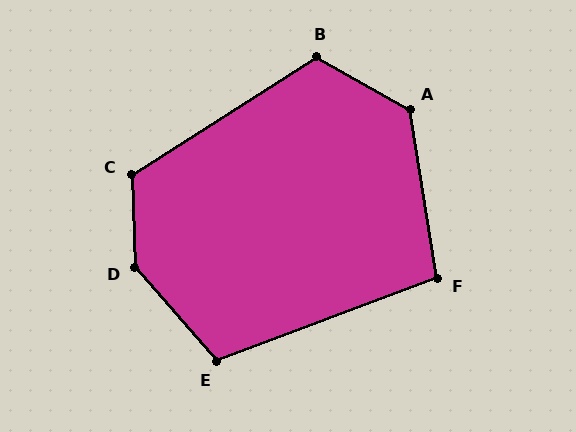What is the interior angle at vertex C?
Approximately 121 degrees (obtuse).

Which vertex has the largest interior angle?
D, at approximately 141 degrees.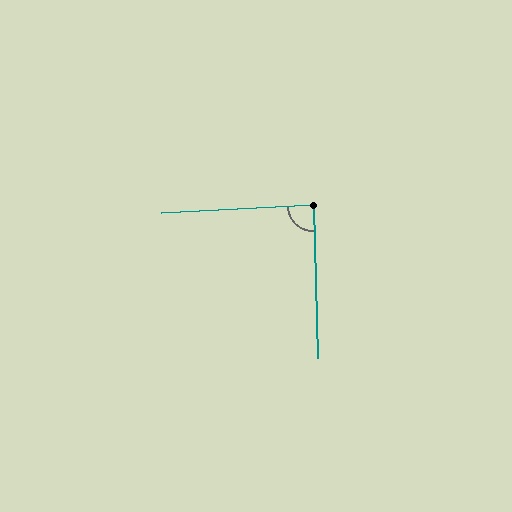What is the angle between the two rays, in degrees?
Approximately 88 degrees.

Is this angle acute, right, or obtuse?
It is approximately a right angle.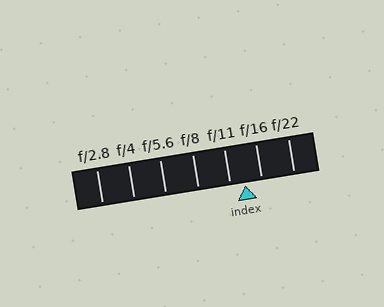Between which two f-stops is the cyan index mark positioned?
The index mark is between f/11 and f/16.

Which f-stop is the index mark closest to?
The index mark is closest to f/11.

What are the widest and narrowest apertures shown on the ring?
The widest aperture shown is f/2.8 and the narrowest is f/22.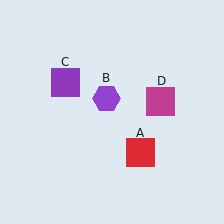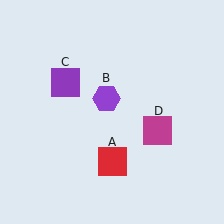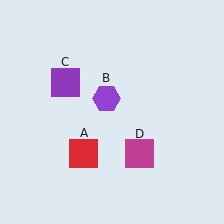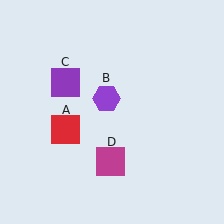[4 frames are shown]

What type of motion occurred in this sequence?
The red square (object A), magenta square (object D) rotated clockwise around the center of the scene.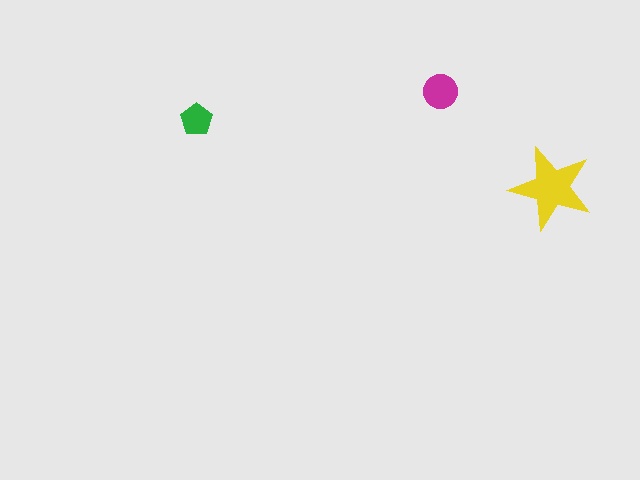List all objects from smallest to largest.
The green pentagon, the magenta circle, the yellow star.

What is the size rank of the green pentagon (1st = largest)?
3rd.